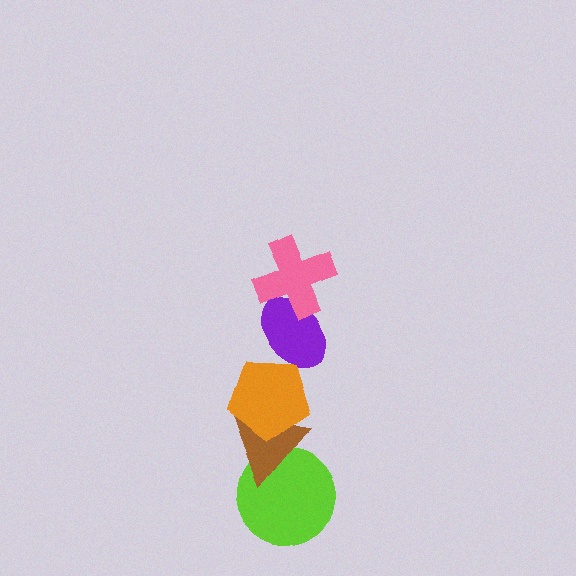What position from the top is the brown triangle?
The brown triangle is 4th from the top.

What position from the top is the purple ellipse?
The purple ellipse is 2nd from the top.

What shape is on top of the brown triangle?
The orange pentagon is on top of the brown triangle.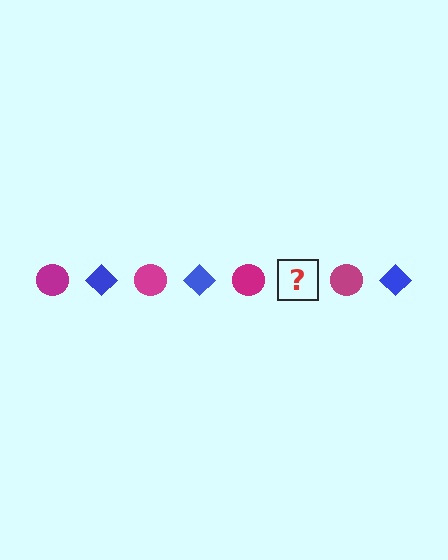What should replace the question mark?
The question mark should be replaced with a blue diamond.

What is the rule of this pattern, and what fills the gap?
The rule is that the pattern alternates between magenta circle and blue diamond. The gap should be filled with a blue diamond.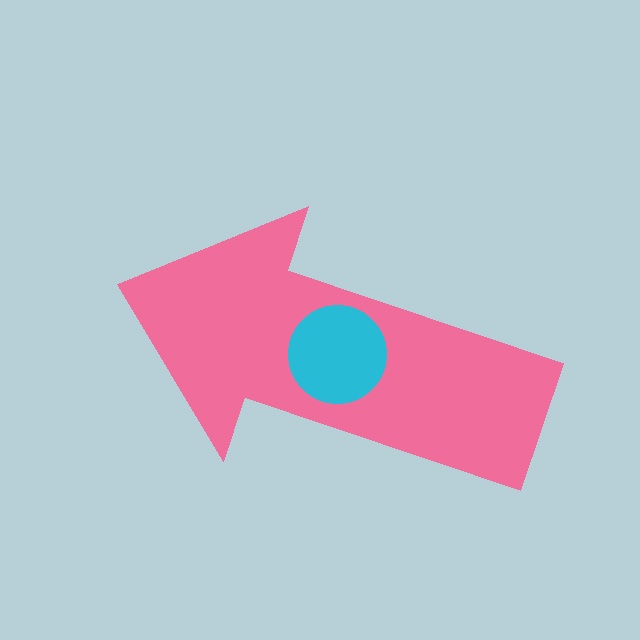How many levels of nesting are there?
2.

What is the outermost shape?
The pink arrow.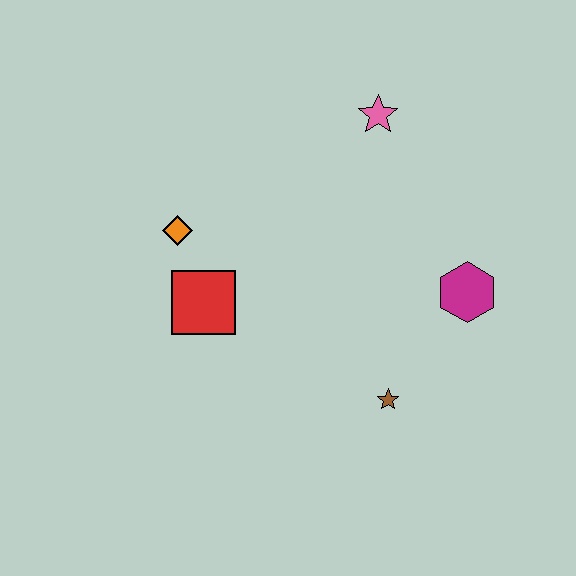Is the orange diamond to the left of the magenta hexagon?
Yes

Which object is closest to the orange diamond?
The red square is closest to the orange diamond.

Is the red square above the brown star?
Yes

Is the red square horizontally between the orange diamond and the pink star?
Yes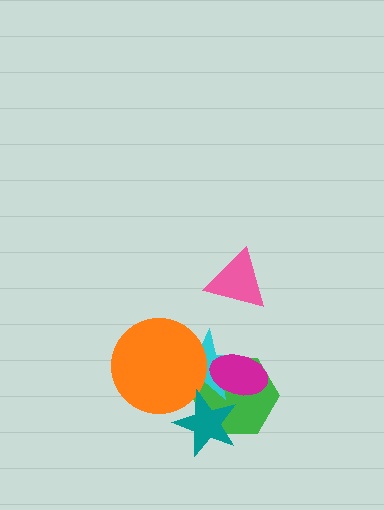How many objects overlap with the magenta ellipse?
2 objects overlap with the magenta ellipse.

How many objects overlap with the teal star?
2 objects overlap with the teal star.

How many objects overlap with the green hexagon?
4 objects overlap with the green hexagon.